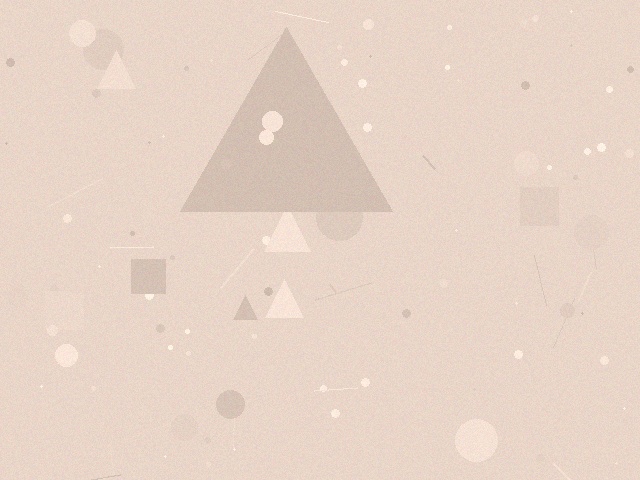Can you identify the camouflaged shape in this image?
The camouflaged shape is a triangle.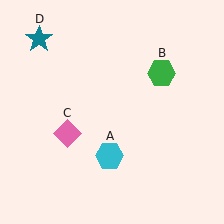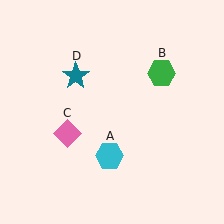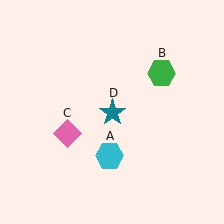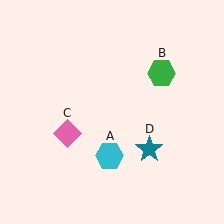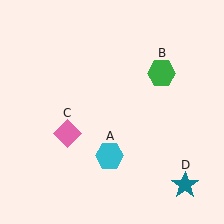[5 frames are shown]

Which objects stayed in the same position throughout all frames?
Cyan hexagon (object A) and green hexagon (object B) and pink diamond (object C) remained stationary.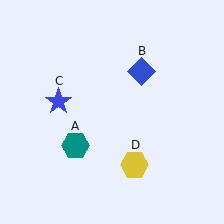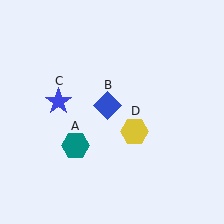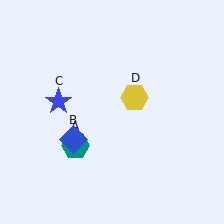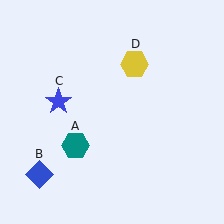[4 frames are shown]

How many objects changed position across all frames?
2 objects changed position: blue diamond (object B), yellow hexagon (object D).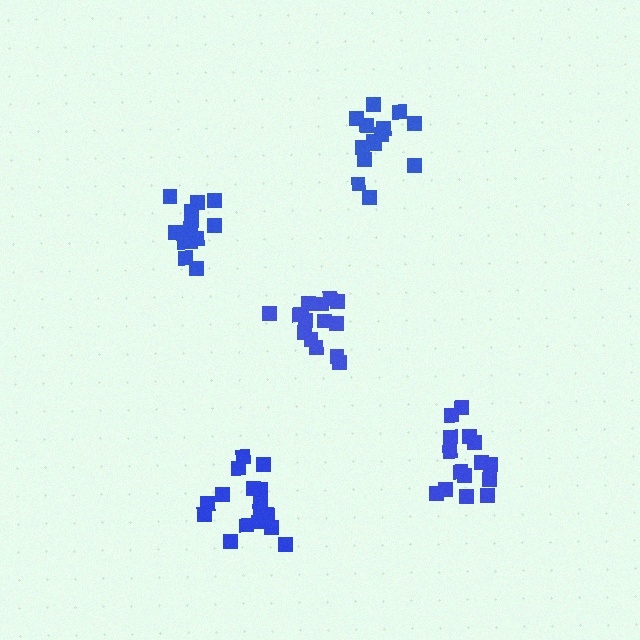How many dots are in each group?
Group 1: 14 dots, Group 2: 16 dots, Group 3: 15 dots, Group 4: 15 dots, Group 5: 14 dots (74 total).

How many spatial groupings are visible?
There are 5 spatial groupings.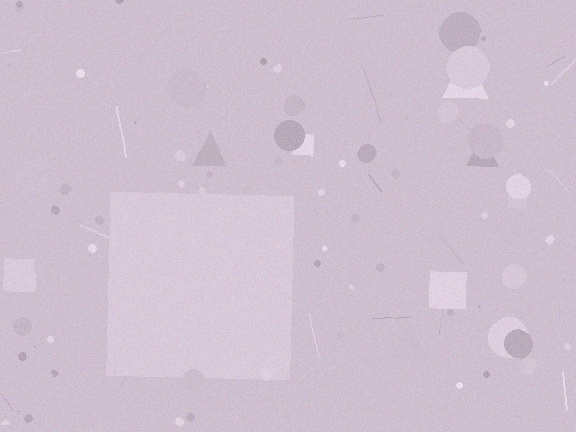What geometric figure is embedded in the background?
A square is embedded in the background.